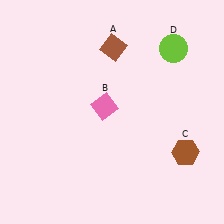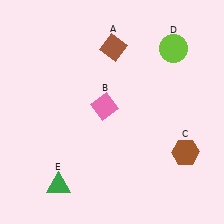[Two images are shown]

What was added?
A green triangle (E) was added in Image 2.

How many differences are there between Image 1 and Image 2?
There is 1 difference between the two images.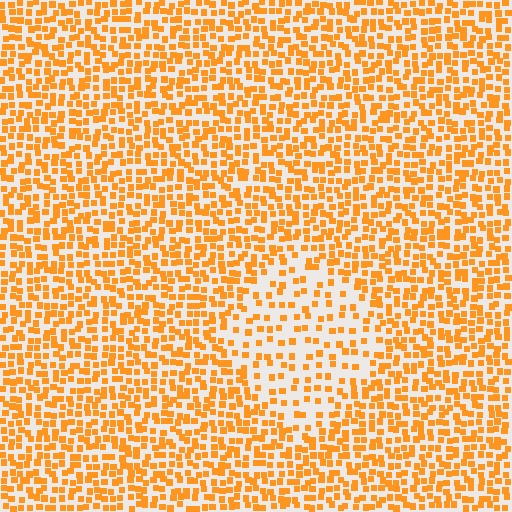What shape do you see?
I see a diamond.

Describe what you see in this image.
The image contains small orange elements arranged at two different densities. A diamond-shaped region is visible where the elements are less densely packed than the surrounding area.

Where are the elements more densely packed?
The elements are more densely packed outside the diamond boundary.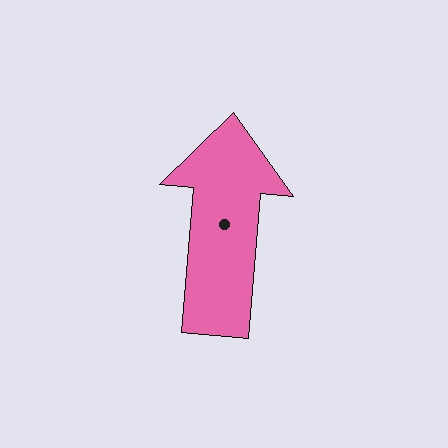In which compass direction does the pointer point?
North.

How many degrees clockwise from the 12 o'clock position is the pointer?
Approximately 5 degrees.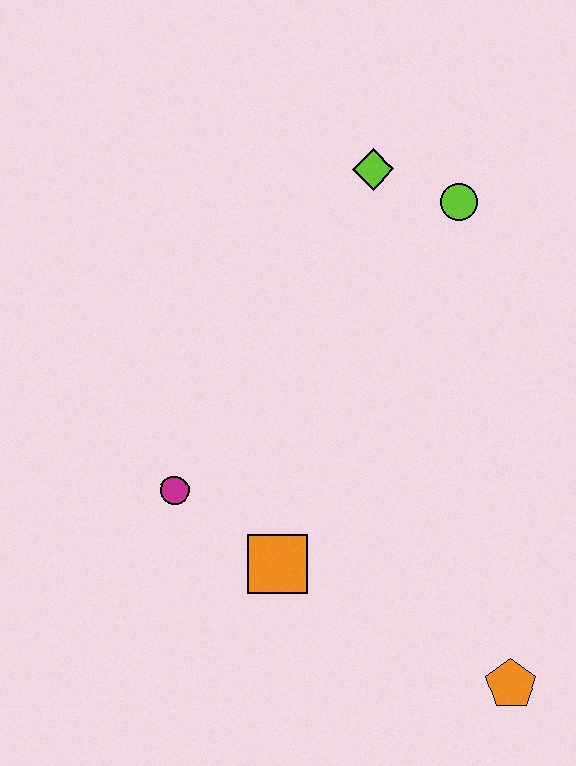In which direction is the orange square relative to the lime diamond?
The orange square is below the lime diamond.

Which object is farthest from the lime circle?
The orange pentagon is farthest from the lime circle.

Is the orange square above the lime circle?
No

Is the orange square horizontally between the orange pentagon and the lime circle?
No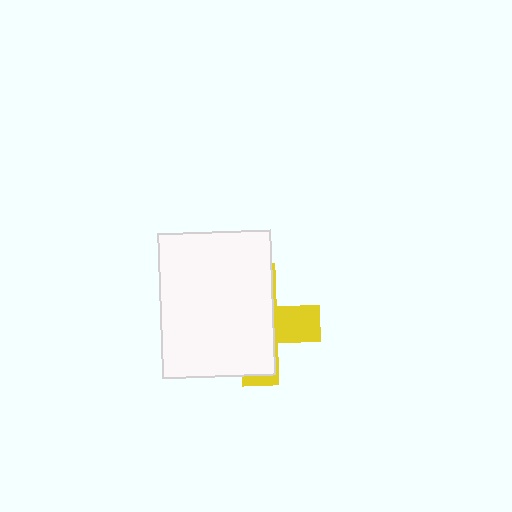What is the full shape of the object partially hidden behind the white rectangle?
The partially hidden object is a yellow cross.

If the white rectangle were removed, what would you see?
You would see the complete yellow cross.